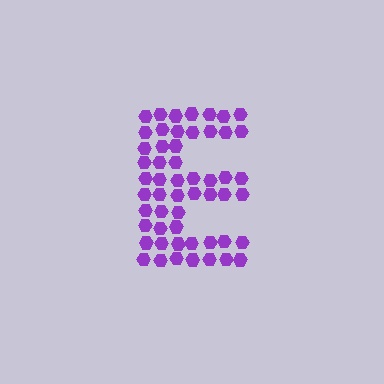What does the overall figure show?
The overall figure shows the letter E.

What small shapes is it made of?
It is made of small hexagons.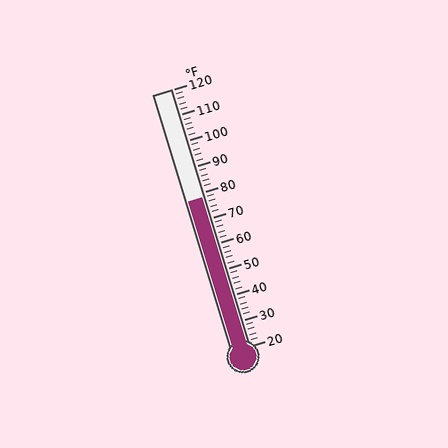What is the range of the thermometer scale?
The thermometer scale ranges from 20°F to 120°F.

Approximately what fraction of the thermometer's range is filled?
The thermometer is filled to approximately 60% of its range.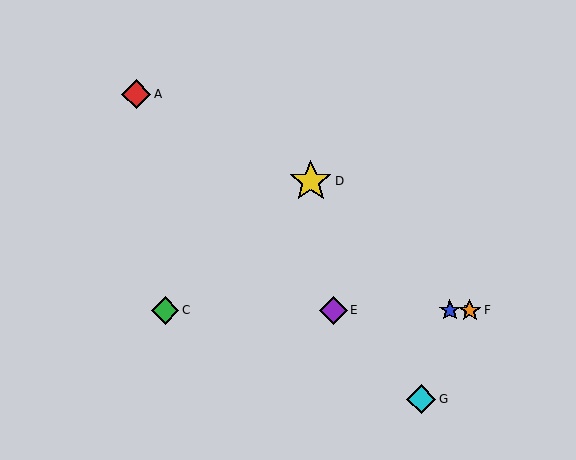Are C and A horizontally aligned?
No, C is at y≈310 and A is at y≈94.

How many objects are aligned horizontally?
4 objects (B, C, E, F) are aligned horizontally.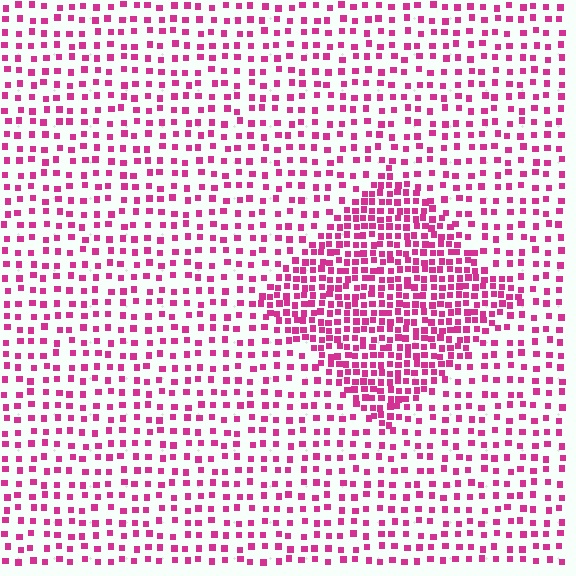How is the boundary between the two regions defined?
The boundary is defined by a change in element density (approximately 2.3x ratio). All elements are the same color, size, and shape.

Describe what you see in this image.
The image contains small magenta elements arranged at two different densities. A diamond-shaped region is visible where the elements are more densely packed than the surrounding area.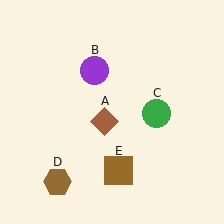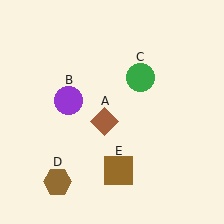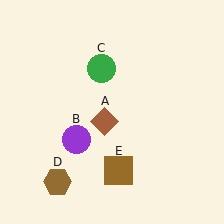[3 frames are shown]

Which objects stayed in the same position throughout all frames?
Brown diamond (object A) and brown hexagon (object D) and brown square (object E) remained stationary.